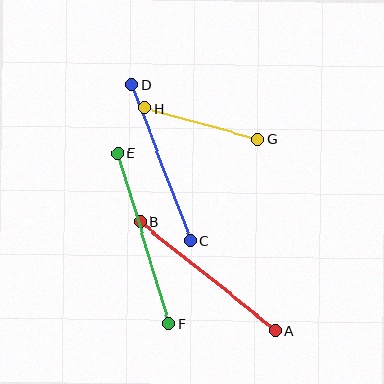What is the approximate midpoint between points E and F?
The midpoint is at approximately (143, 238) pixels.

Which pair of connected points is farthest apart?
Points E and F are farthest apart.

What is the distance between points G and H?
The distance is approximately 117 pixels.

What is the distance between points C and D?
The distance is approximately 167 pixels.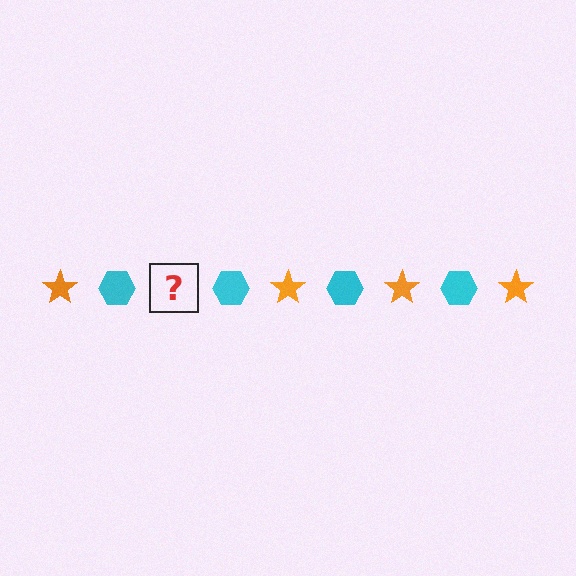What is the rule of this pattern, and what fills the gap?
The rule is that the pattern alternates between orange star and cyan hexagon. The gap should be filled with an orange star.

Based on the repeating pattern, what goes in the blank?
The blank should be an orange star.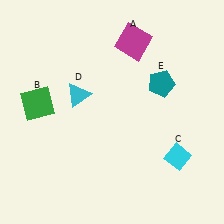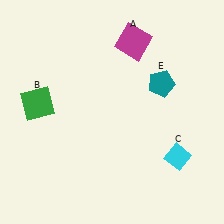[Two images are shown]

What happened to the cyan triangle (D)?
The cyan triangle (D) was removed in Image 2. It was in the top-left area of Image 1.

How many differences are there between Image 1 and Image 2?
There is 1 difference between the two images.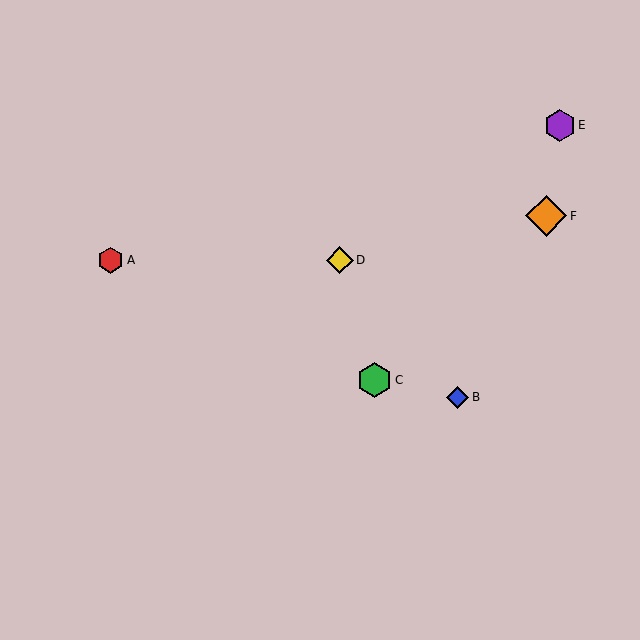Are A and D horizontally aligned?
Yes, both are at y≈260.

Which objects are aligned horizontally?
Objects A, D are aligned horizontally.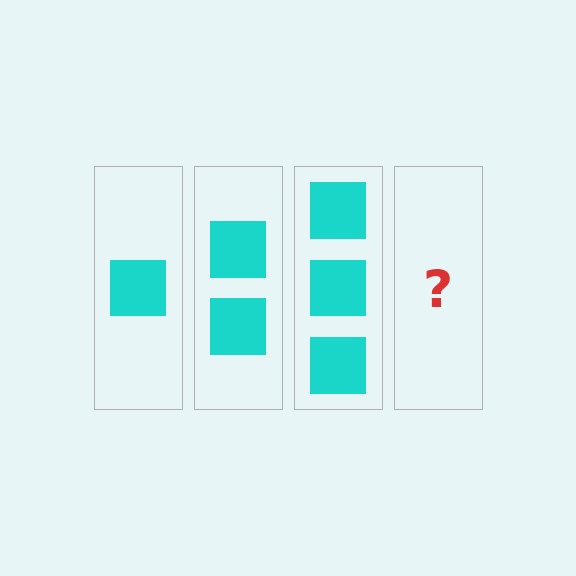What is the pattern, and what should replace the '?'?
The pattern is that each step adds one more square. The '?' should be 4 squares.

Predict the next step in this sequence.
The next step is 4 squares.